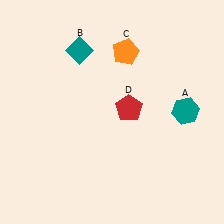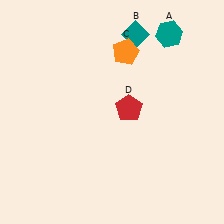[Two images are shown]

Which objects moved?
The objects that moved are: the teal hexagon (A), the teal diamond (B).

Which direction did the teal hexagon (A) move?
The teal hexagon (A) moved up.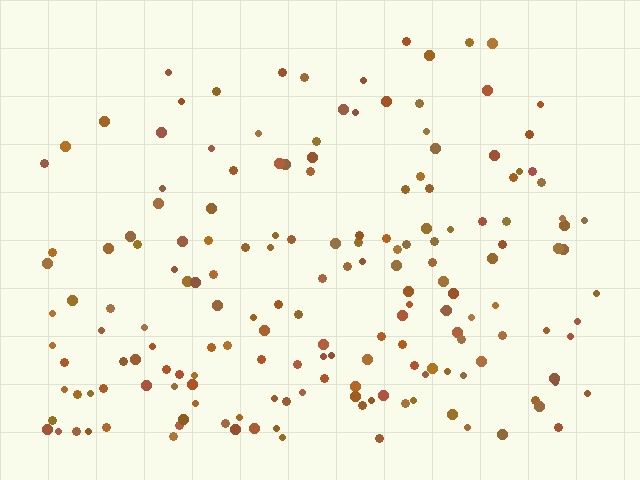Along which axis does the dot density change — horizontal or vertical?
Vertical.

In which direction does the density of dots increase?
From top to bottom, with the bottom side densest.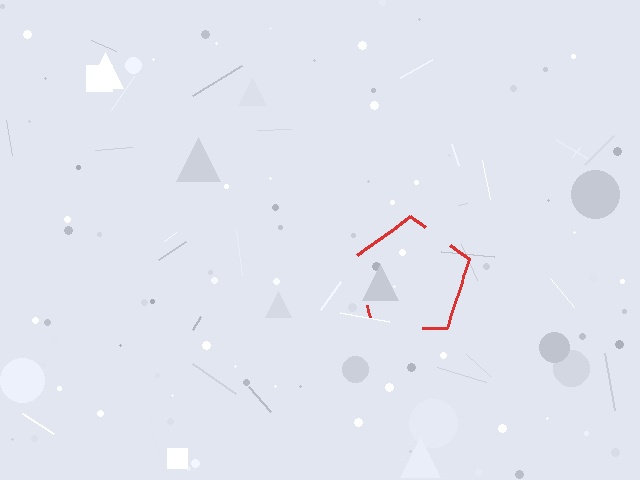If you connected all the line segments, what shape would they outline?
They would outline a pentagon.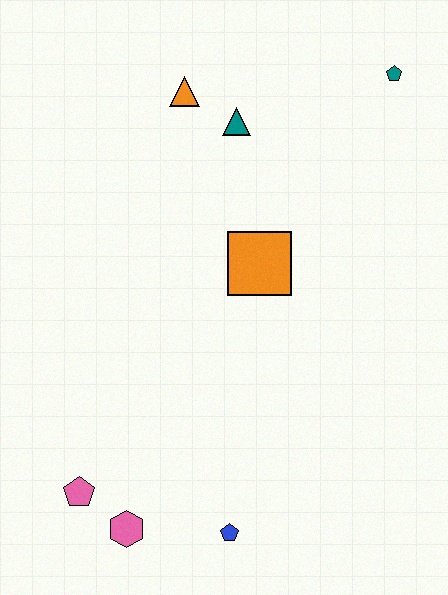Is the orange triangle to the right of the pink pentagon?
Yes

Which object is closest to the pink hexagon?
The pink pentagon is closest to the pink hexagon.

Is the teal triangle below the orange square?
No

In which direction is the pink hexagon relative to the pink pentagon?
The pink hexagon is to the right of the pink pentagon.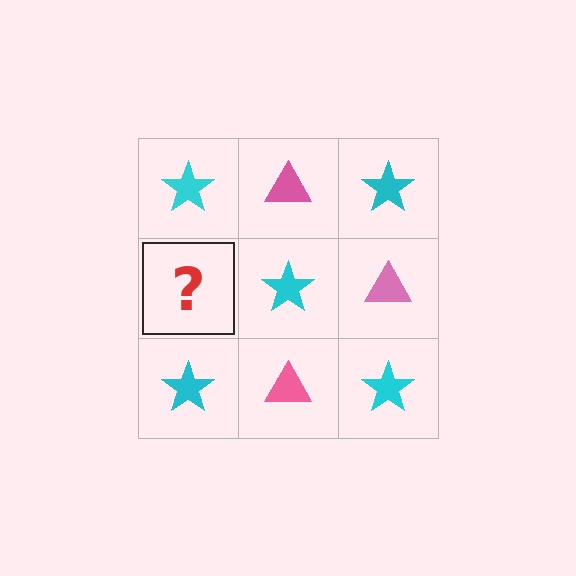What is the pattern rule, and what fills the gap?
The rule is that it alternates cyan star and pink triangle in a checkerboard pattern. The gap should be filled with a pink triangle.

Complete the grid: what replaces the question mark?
The question mark should be replaced with a pink triangle.